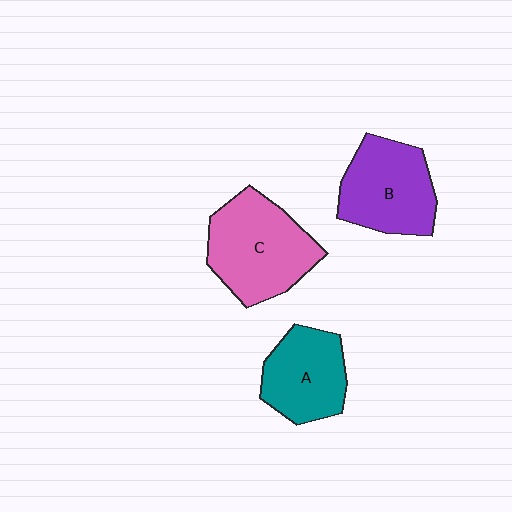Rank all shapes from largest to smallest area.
From largest to smallest: C (pink), B (purple), A (teal).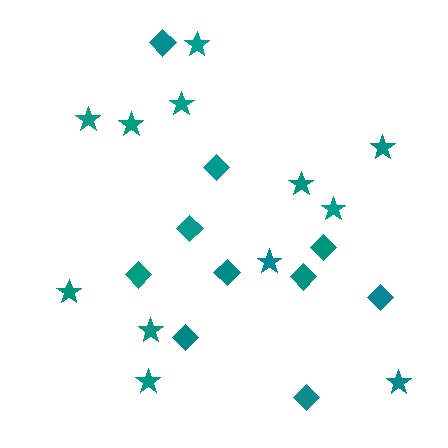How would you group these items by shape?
There are 2 groups: one group of stars (12) and one group of diamonds (10).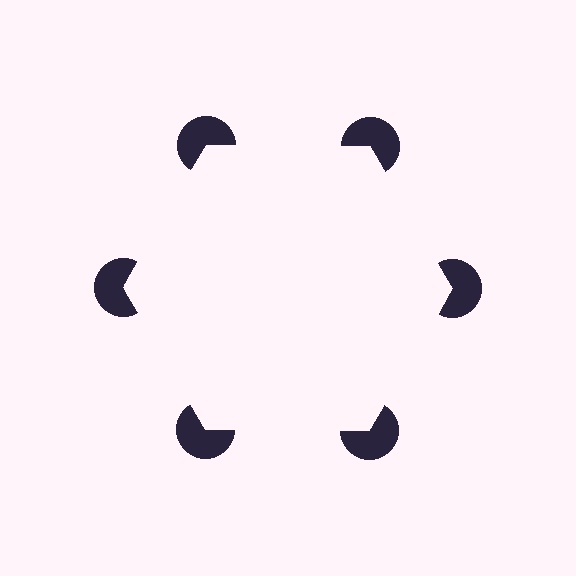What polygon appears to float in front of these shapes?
An illusory hexagon — its edges are inferred from the aligned wedge cuts in the pac-man discs, not physically drawn.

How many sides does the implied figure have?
6 sides.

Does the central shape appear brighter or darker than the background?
It typically appears slightly brighter than the background, even though no actual brightness change is drawn.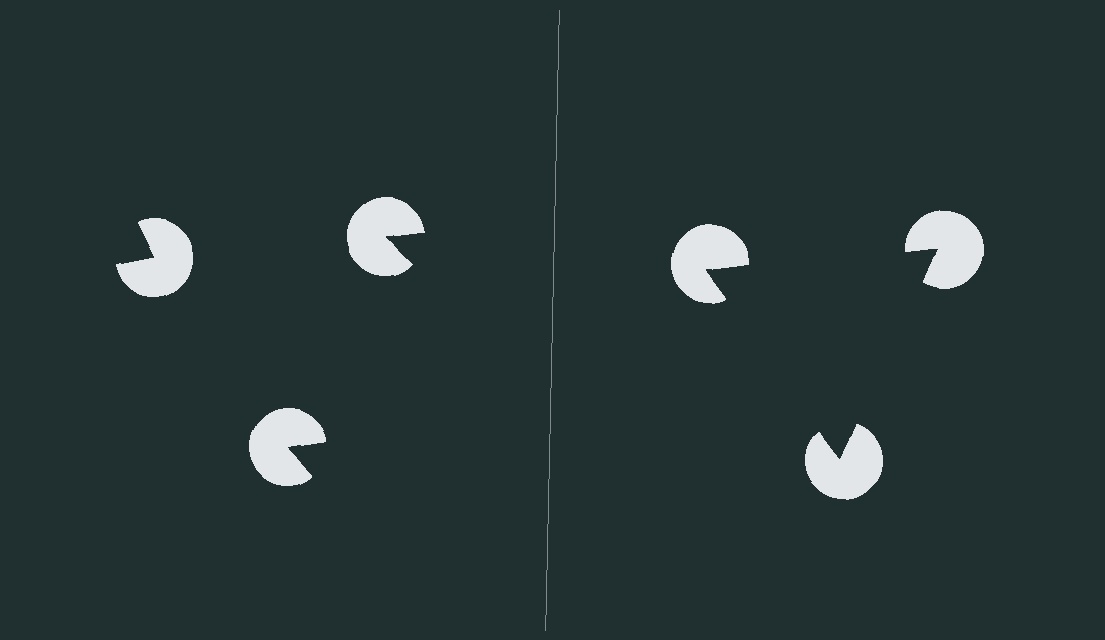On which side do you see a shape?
An illusory triangle appears on the right side. On the left side the wedge cuts are rotated, so no coherent shape forms.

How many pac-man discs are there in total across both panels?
6 — 3 on each side.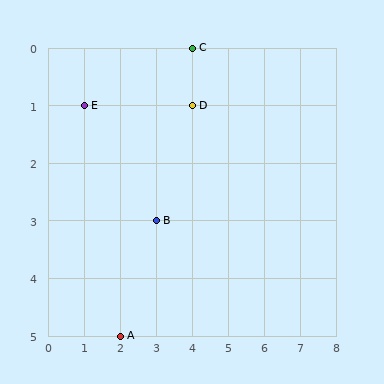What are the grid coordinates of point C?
Point C is at grid coordinates (4, 0).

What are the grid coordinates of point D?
Point D is at grid coordinates (4, 1).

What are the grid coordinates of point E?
Point E is at grid coordinates (1, 1).